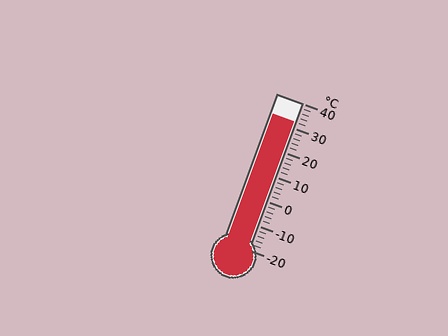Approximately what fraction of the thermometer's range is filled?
The thermometer is filled to approximately 85% of its range.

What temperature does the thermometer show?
The thermometer shows approximately 32°C.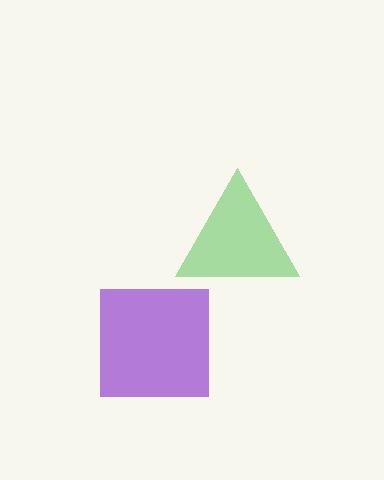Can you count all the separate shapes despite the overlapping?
Yes, there are 2 separate shapes.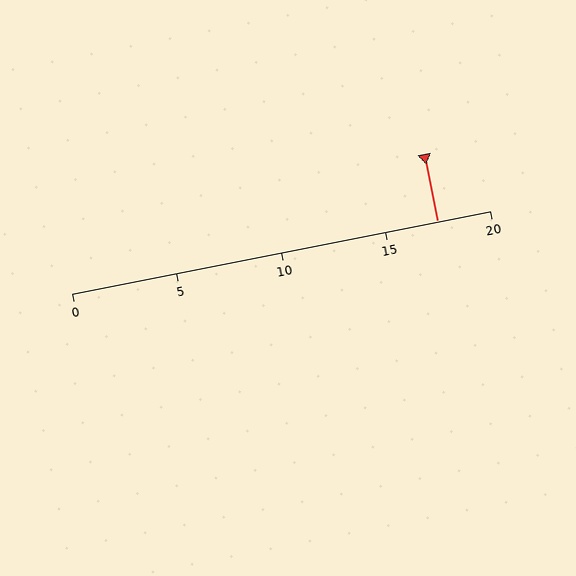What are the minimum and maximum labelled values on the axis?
The axis runs from 0 to 20.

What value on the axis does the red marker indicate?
The marker indicates approximately 17.5.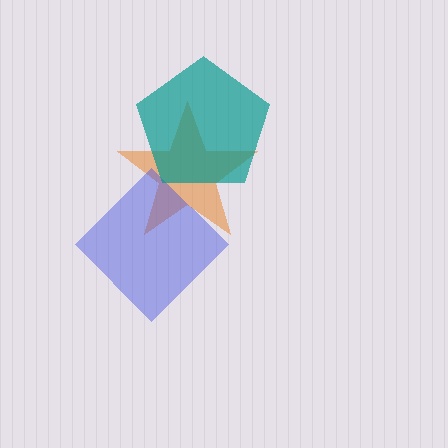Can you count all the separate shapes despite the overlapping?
Yes, there are 3 separate shapes.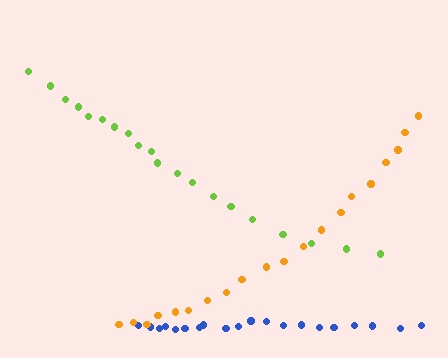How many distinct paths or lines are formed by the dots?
There are 3 distinct paths.